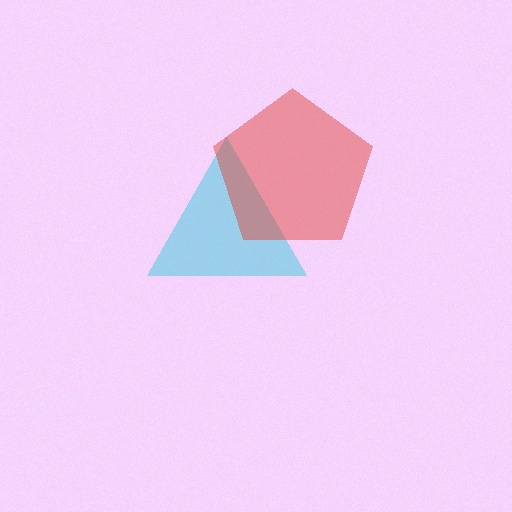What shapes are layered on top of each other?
The layered shapes are: a cyan triangle, a red pentagon.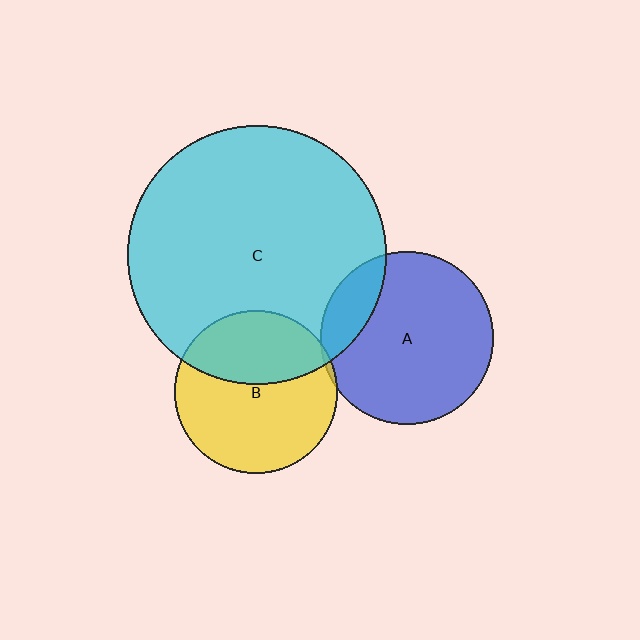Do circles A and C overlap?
Yes.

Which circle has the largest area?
Circle C (cyan).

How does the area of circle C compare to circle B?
Approximately 2.5 times.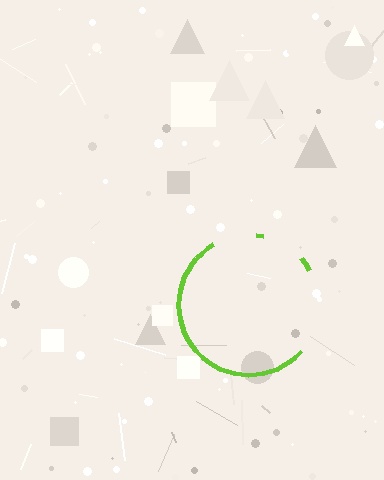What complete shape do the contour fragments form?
The contour fragments form a circle.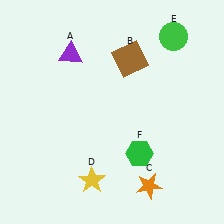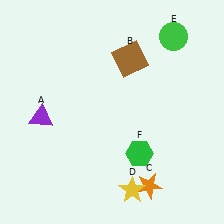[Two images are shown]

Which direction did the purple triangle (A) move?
The purple triangle (A) moved down.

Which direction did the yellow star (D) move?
The yellow star (D) moved right.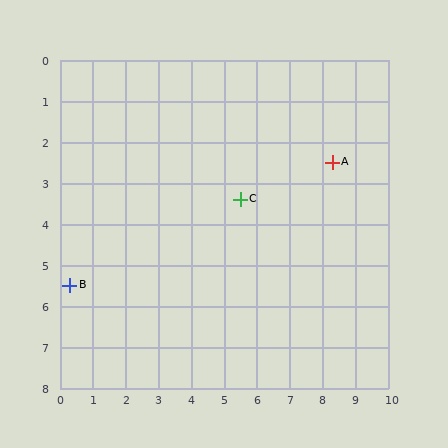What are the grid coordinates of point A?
Point A is at approximately (8.3, 2.5).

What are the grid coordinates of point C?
Point C is at approximately (5.5, 3.4).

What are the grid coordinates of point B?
Point B is at approximately (0.3, 5.5).